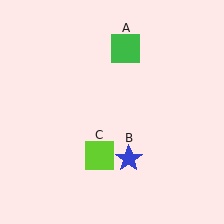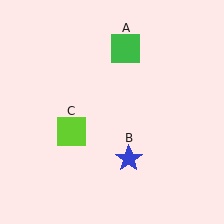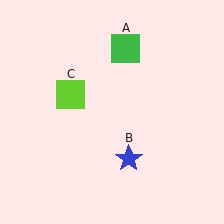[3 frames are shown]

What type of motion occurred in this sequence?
The lime square (object C) rotated clockwise around the center of the scene.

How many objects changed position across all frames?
1 object changed position: lime square (object C).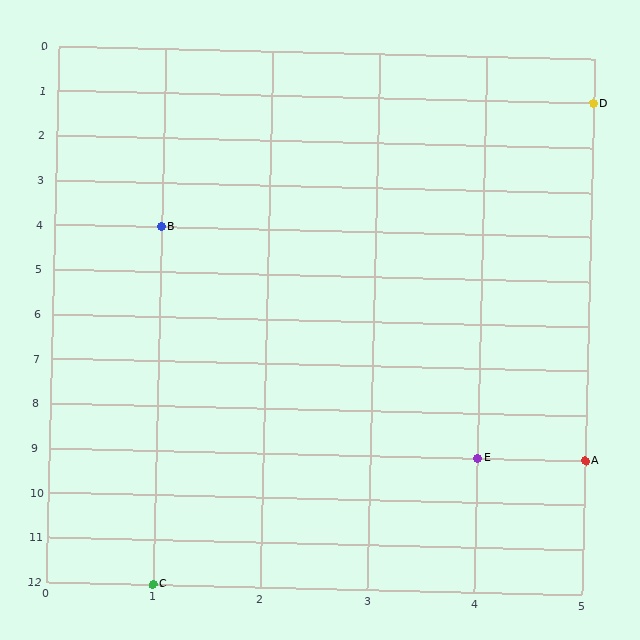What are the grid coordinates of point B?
Point B is at grid coordinates (1, 4).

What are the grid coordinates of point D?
Point D is at grid coordinates (5, 1).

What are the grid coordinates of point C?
Point C is at grid coordinates (1, 12).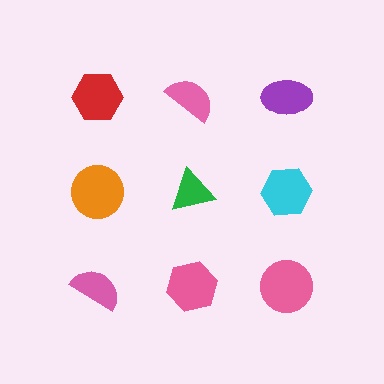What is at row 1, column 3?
A purple ellipse.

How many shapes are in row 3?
3 shapes.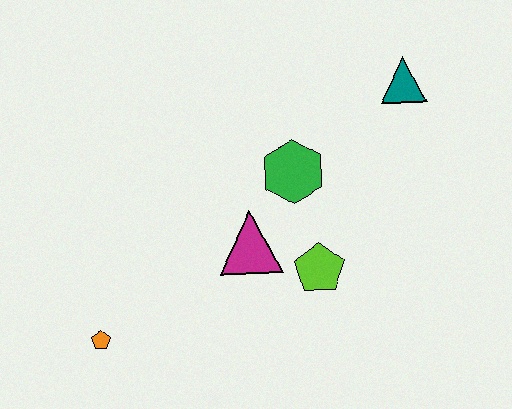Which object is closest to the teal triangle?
The green hexagon is closest to the teal triangle.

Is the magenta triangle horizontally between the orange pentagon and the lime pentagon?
Yes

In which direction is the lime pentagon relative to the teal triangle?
The lime pentagon is below the teal triangle.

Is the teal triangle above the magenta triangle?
Yes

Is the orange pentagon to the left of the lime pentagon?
Yes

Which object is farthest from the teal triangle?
The orange pentagon is farthest from the teal triangle.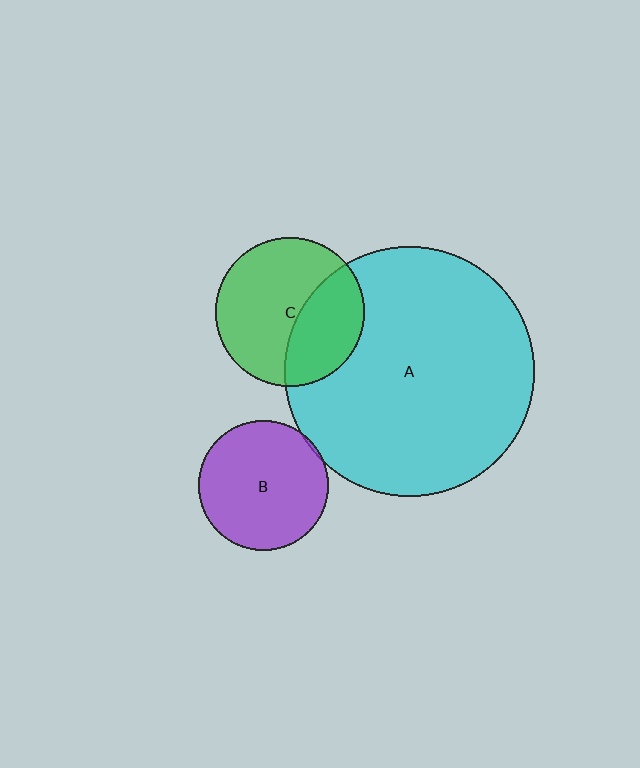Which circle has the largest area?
Circle A (cyan).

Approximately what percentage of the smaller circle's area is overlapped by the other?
Approximately 35%.